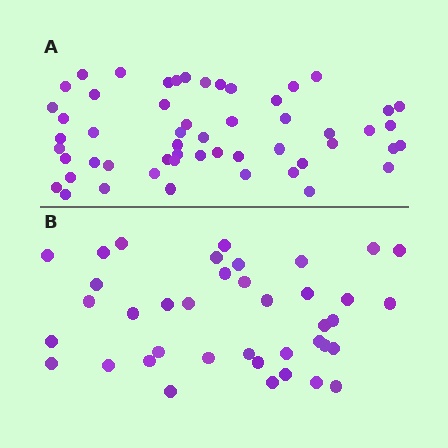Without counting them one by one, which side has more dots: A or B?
Region A (the top region) has more dots.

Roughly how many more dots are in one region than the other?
Region A has approximately 15 more dots than region B.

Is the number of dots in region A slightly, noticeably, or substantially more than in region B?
Region A has noticeably more, but not dramatically so. The ratio is roughly 1.4 to 1.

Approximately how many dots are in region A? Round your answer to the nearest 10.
About 50 dots. (The exact count is 54, which rounds to 50.)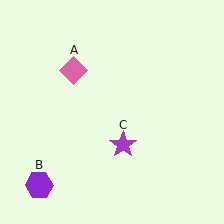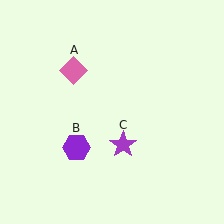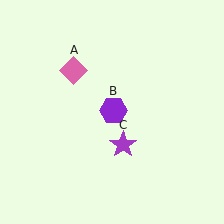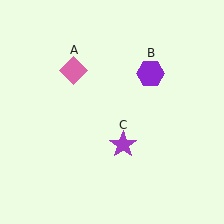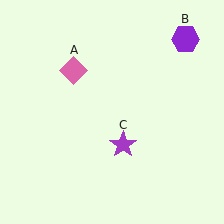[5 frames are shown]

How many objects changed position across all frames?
1 object changed position: purple hexagon (object B).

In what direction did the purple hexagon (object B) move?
The purple hexagon (object B) moved up and to the right.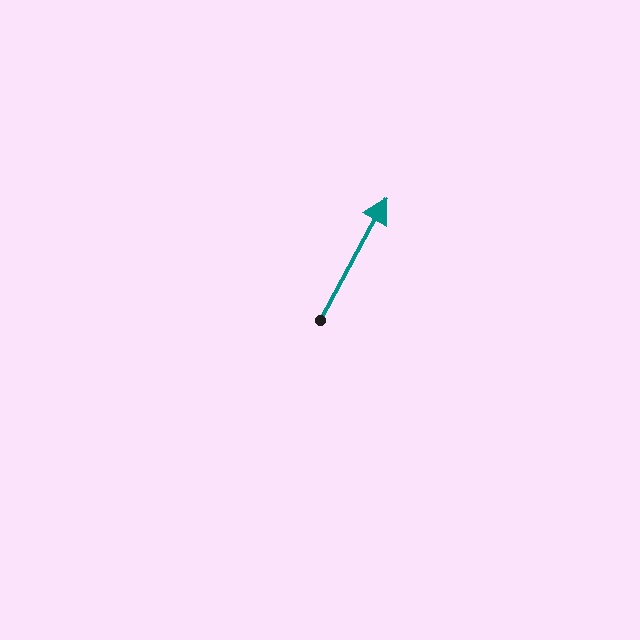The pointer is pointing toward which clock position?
Roughly 1 o'clock.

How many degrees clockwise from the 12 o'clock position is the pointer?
Approximately 29 degrees.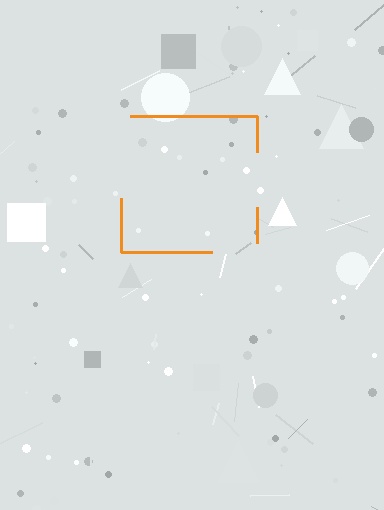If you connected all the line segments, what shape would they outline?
They would outline a square.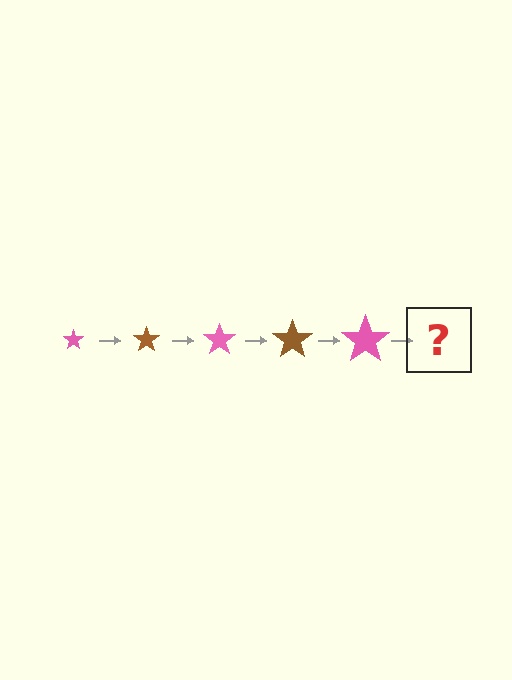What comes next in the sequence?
The next element should be a brown star, larger than the previous one.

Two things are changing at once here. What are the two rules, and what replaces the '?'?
The two rules are that the star grows larger each step and the color cycles through pink and brown. The '?' should be a brown star, larger than the previous one.